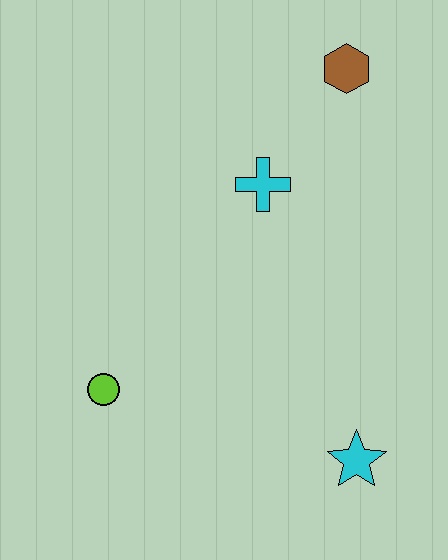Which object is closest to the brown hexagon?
The cyan cross is closest to the brown hexagon.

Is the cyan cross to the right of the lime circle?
Yes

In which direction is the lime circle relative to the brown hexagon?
The lime circle is below the brown hexagon.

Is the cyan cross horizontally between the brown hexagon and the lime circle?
Yes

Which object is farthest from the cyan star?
The brown hexagon is farthest from the cyan star.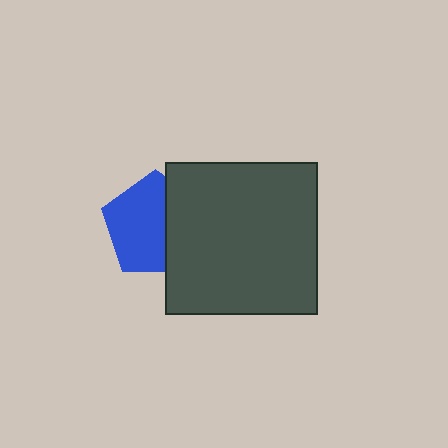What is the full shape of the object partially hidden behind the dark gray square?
The partially hidden object is a blue pentagon.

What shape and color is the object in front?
The object in front is a dark gray square.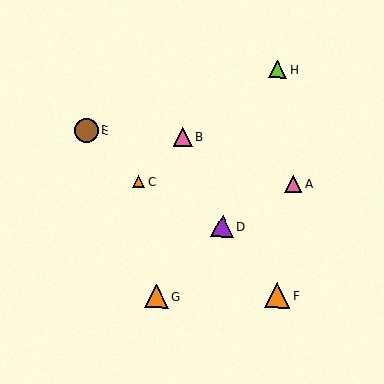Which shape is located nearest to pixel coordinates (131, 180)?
The orange triangle (labeled C) at (139, 182) is nearest to that location.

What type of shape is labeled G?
Shape G is an orange triangle.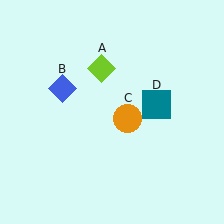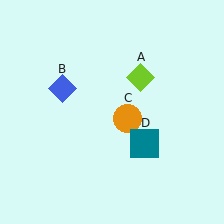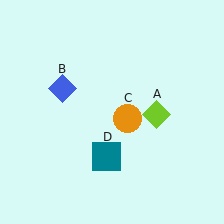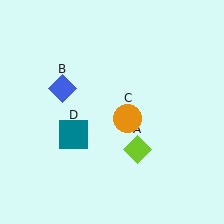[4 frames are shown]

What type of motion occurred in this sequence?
The lime diamond (object A), teal square (object D) rotated clockwise around the center of the scene.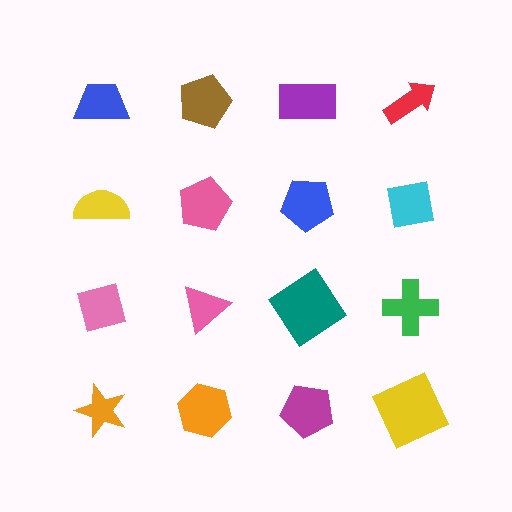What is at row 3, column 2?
A pink triangle.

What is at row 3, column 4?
A green cross.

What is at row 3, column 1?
A pink square.